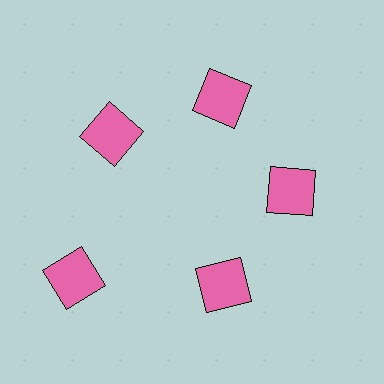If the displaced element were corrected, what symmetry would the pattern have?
It would have 5-fold rotational symmetry — the pattern would map onto itself every 72 degrees.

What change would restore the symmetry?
The symmetry would be restored by moving it inward, back onto the ring so that all 5 squares sit at equal angles and equal distance from the center.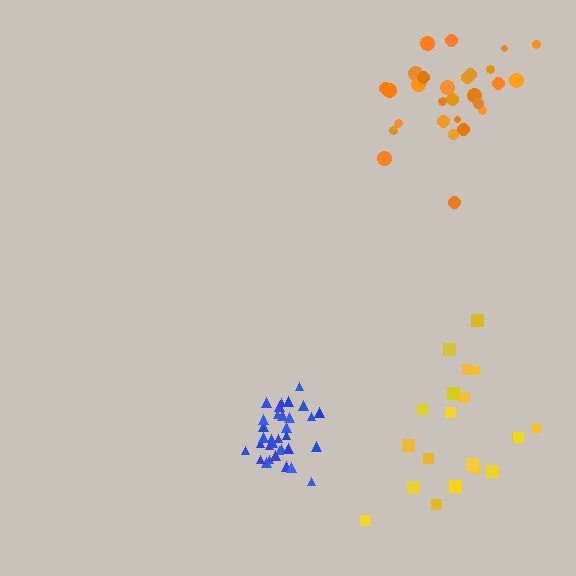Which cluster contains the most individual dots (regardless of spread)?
Blue (33).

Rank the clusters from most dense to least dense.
blue, orange, yellow.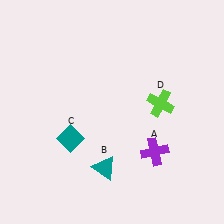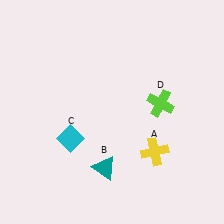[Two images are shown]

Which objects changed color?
A changed from purple to yellow. C changed from teal to cyan.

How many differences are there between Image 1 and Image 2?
There are 2 differences between the two images.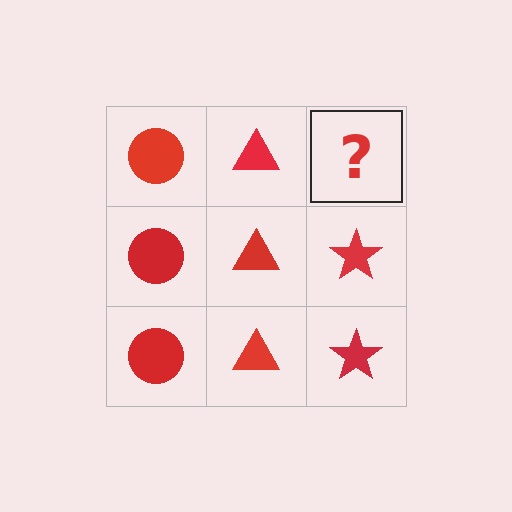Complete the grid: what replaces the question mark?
The question mark should be replaced with a red star.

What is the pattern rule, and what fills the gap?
The rule is that each column has a consistent shape. The gap should be filled with a red star.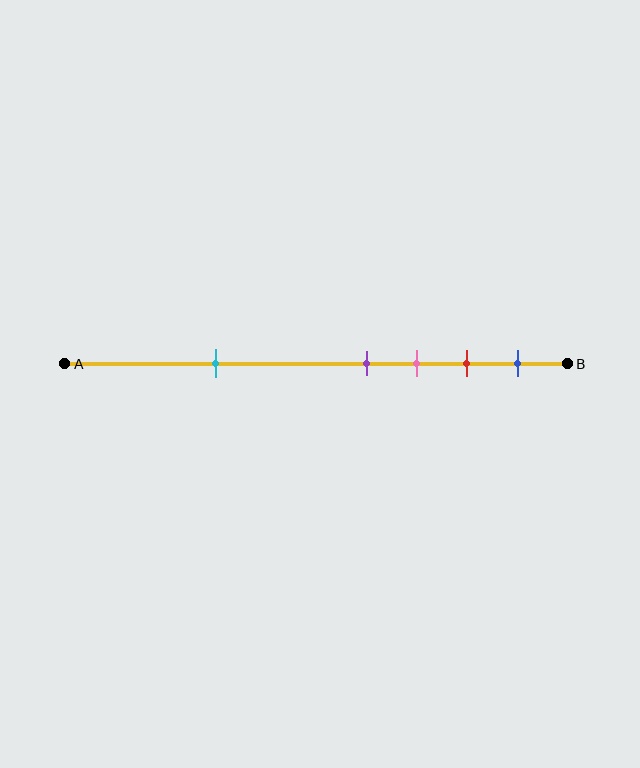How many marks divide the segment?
There are 5 marks dividing the segment.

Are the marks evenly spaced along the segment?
No, the marks are not evenly spaced.